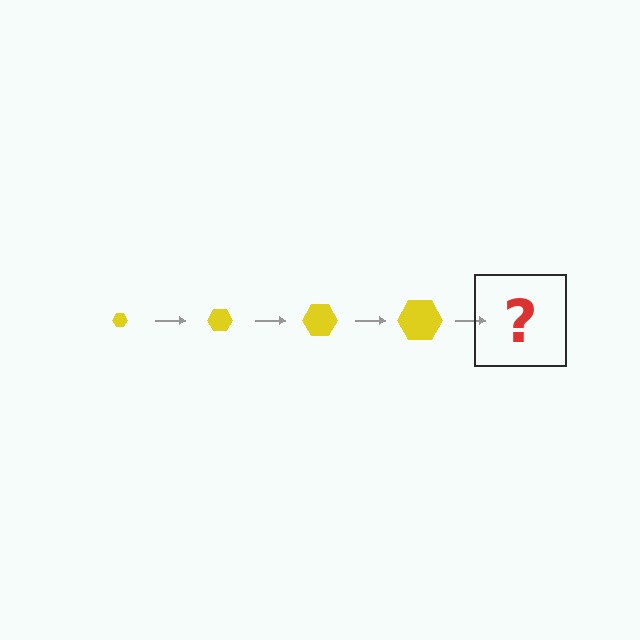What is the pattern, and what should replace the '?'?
The pattern is that the hexagon gets progressively larger each step. The '?' should be a yellow hexagon, larger than the previous one.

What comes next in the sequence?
The next element should be a yellow hexagon, larger than the previous one.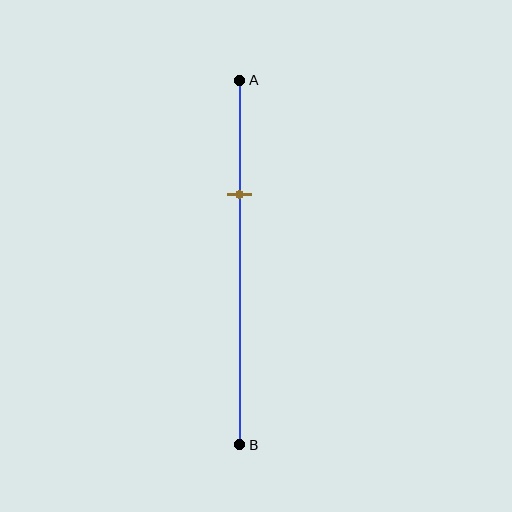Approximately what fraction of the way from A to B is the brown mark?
The brown mark is approximately 30% of the way from A to B.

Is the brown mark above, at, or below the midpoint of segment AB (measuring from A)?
The brown mark is above the midpoint of segment AB.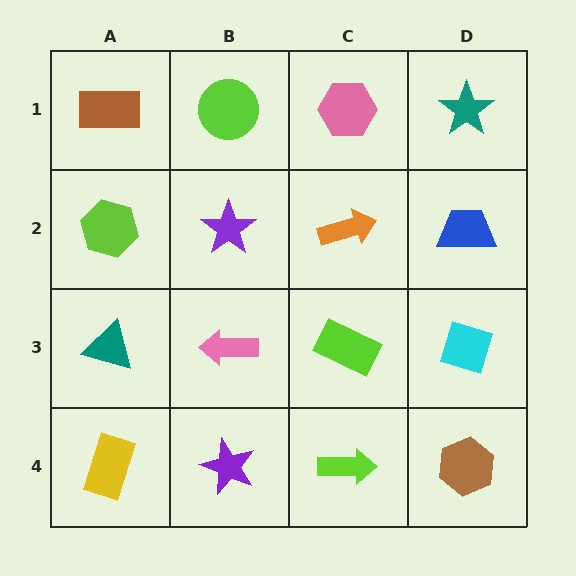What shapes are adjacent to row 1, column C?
An orange arrow (row 2, column C), a lime circle (row 1, column B), a teal star (row 1, column D).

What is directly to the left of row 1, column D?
A pink hexagon.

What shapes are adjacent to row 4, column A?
A teal triangle (row 3, column A), a purple star (row 4, column B).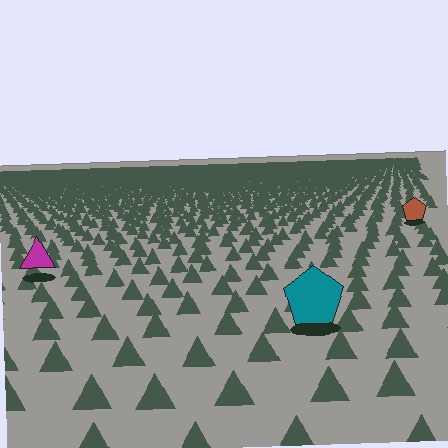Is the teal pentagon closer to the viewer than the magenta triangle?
Yes. The teal pentagon is closer — you can tell from the texture gradient: the ground texture is coarser near it.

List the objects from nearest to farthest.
From nearest to farthest: the teal pentagon, the magenta triangle, the brown pentagon.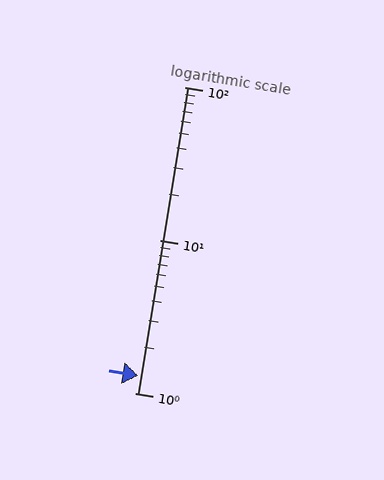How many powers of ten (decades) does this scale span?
The scale spans 2 decades, from 1 to 100.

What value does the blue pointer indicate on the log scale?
The pointer indicates approximately 1.3.